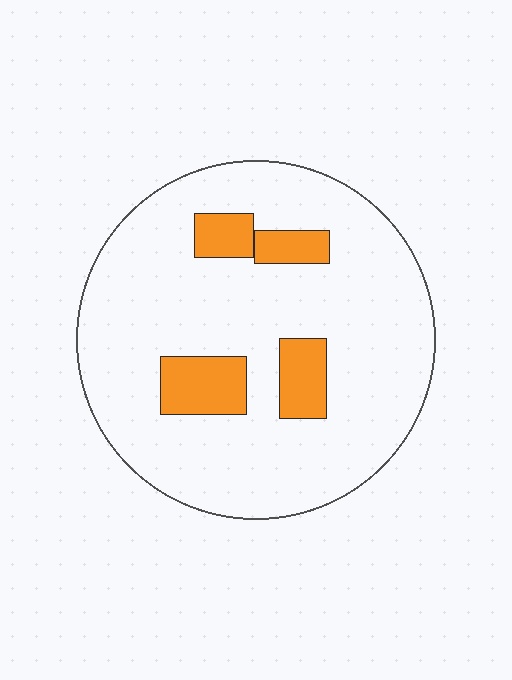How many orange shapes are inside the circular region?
4.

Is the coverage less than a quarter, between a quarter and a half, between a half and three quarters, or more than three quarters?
Less than a quarter.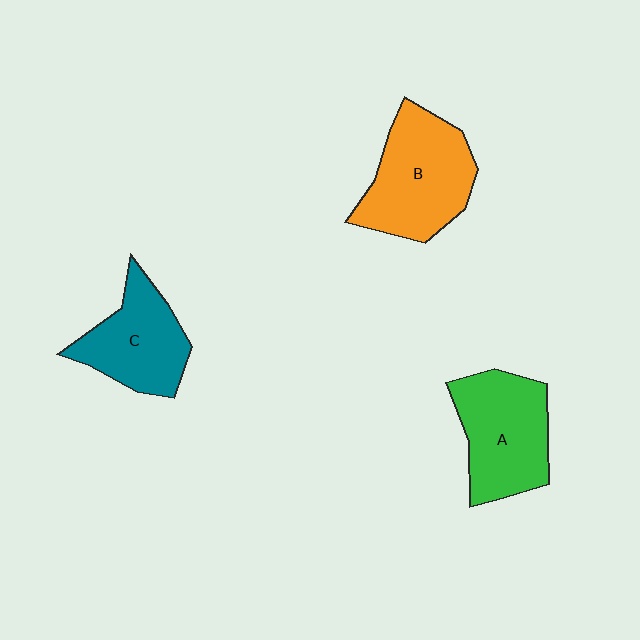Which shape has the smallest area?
Shape C (teal).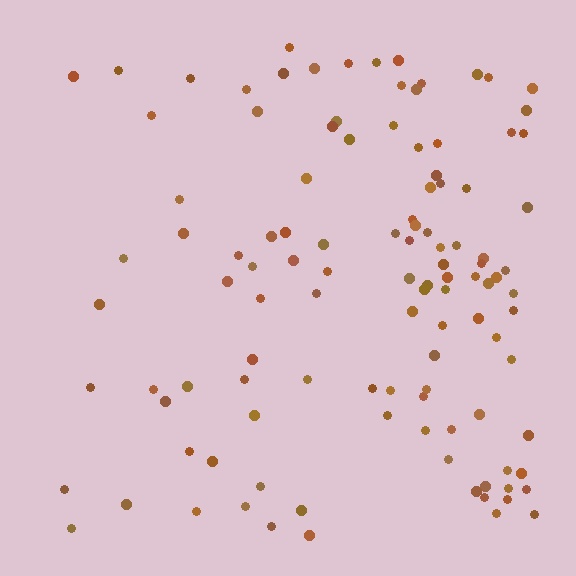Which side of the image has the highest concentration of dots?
The right.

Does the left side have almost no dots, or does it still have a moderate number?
Still a moderate number, just noticeably fewer than the right.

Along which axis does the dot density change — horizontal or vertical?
Horizontal.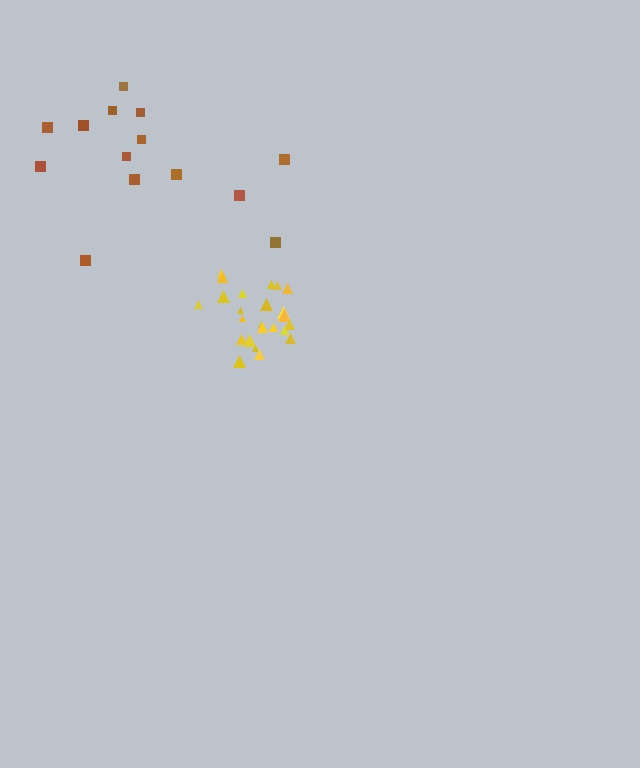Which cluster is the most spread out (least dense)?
Brown.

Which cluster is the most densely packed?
Yellow.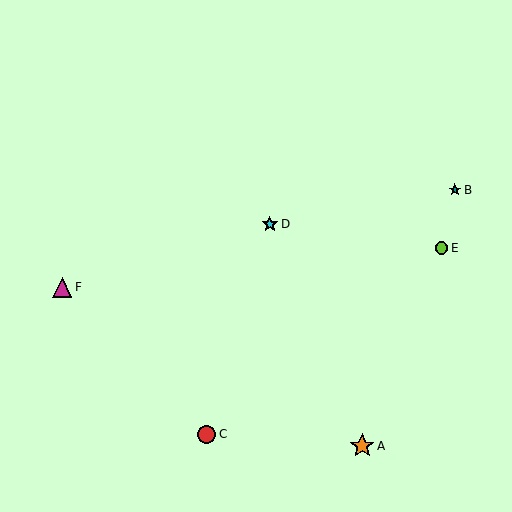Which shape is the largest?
The orange star (labeled A) is the largest.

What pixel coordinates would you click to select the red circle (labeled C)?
Click at (207, 434) to select the red circle C.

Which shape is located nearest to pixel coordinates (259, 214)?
The cyan star (labeled D) at (270, 224) is nearest to that location.